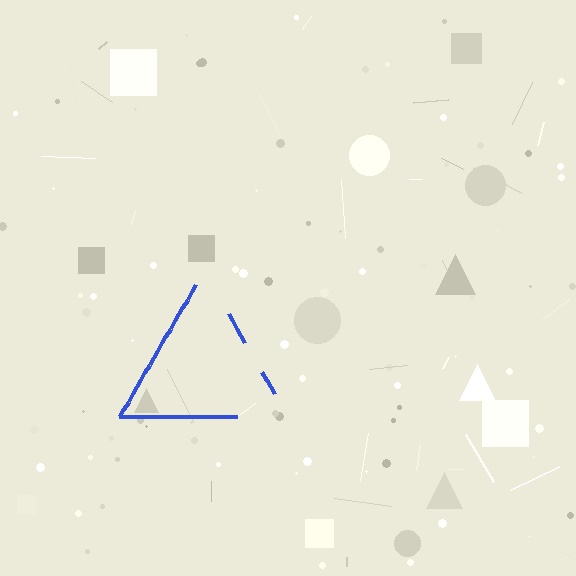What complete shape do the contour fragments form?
The contour fragments form a triangle.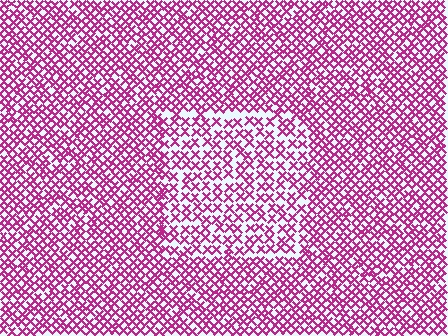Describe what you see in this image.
The image contains small magenta elements arranged at two different densities. A rectangle-shaped region is visible where the elements are less densely packed than the surrounding area.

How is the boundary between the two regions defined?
The boundary is defined by a change in element density (approximately 1.5x ratio). All elements are the same color, size, and shape.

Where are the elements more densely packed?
The elements are more densely packed outside the rectangle boundary.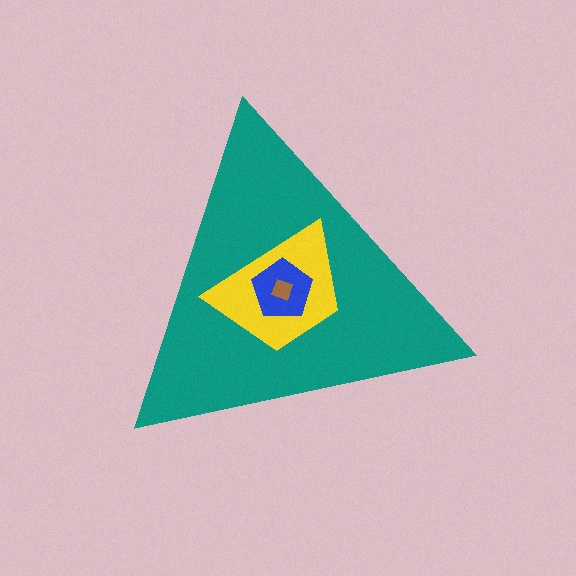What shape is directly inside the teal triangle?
The yellow trapezoid.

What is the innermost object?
The brown square.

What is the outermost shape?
The teal triangle.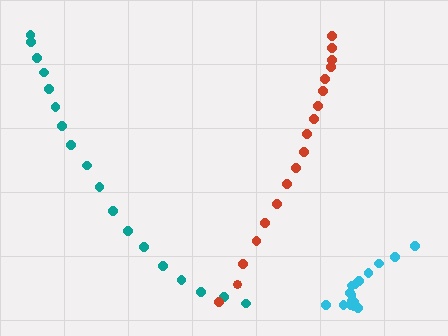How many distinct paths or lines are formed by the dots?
There are 3 distinct paths.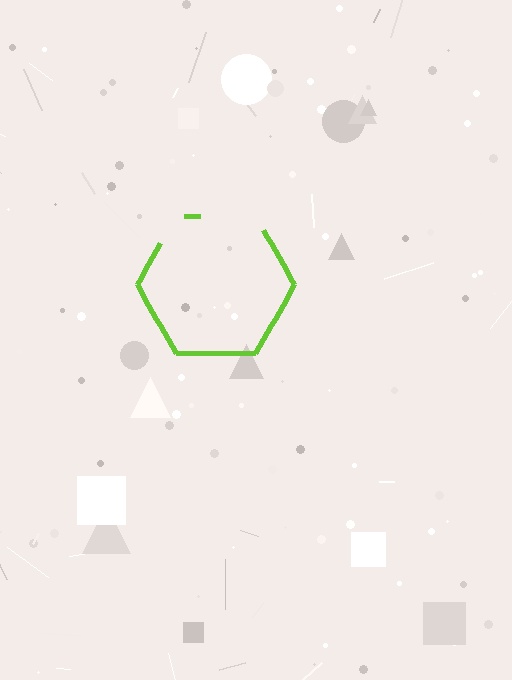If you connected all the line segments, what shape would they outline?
They would outline a hexagon.